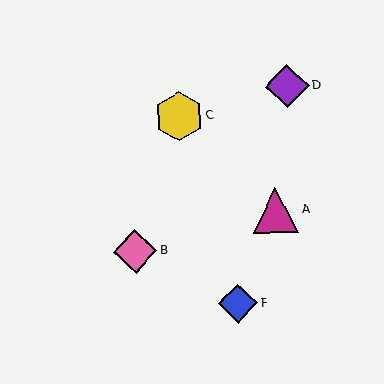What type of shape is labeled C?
Shape C is a yellow hexagon.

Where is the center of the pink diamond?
The center of the pink diamond is at (135, 251).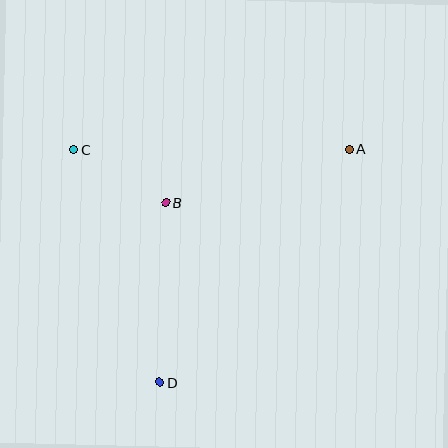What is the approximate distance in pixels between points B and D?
The distance between B and D is approximately 180 pixels.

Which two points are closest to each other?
Points B and C are closest to each other.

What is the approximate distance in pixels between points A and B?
The distance between A and B is approximately 191 pixels.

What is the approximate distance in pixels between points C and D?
The distance between C and D is approximately 248 pixels.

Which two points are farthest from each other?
Points A and D are farthest from each other.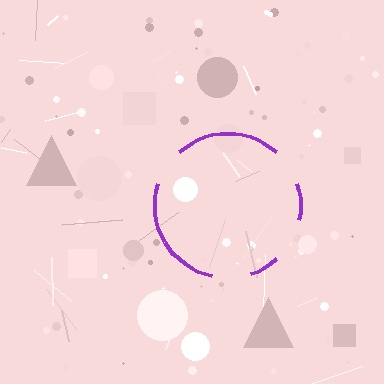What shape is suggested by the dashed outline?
The dashed outline suggests a circle.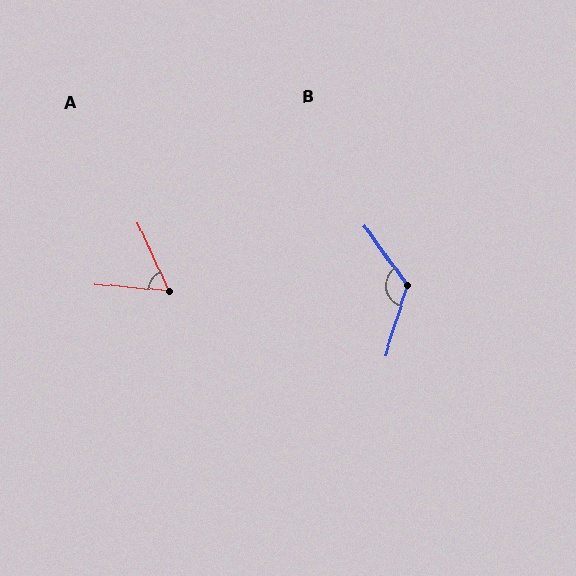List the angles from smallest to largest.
A (61°), B (127°).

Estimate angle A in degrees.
Approximately 61 degrees.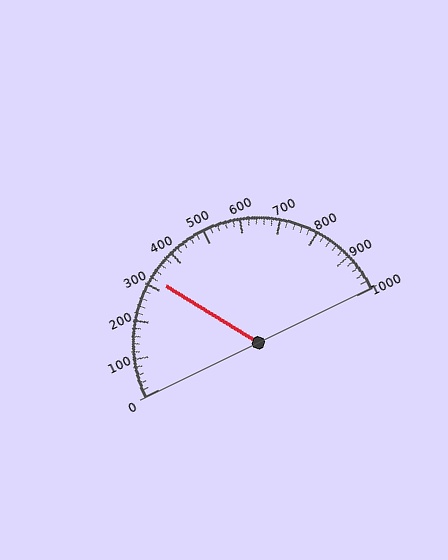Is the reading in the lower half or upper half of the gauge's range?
The reading is in the lower half of the range (0 to 1000).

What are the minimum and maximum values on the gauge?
The gauge ranges from 0 to 1000.